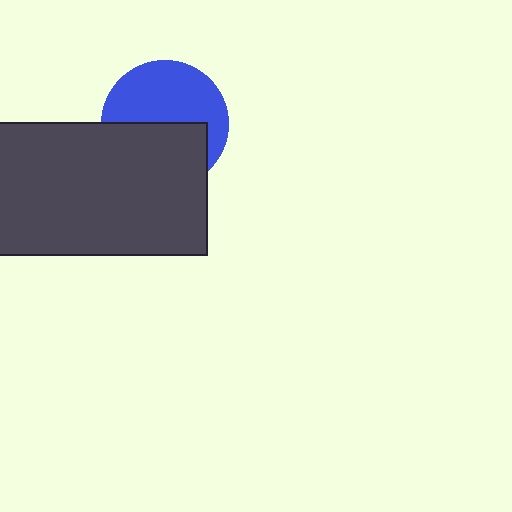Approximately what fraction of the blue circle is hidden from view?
Roughly 46% of the blue circle is hidden behind the dark gray rectangle.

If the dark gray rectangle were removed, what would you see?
You would see the complete blue circle.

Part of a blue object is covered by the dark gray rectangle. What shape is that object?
It is a circle.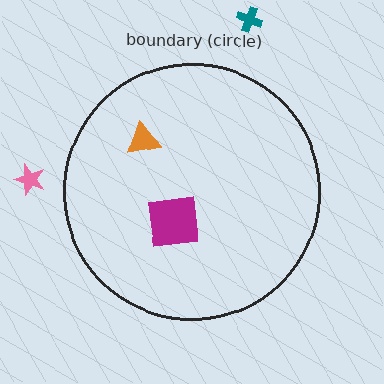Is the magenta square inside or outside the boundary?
Inside.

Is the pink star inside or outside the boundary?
Outside.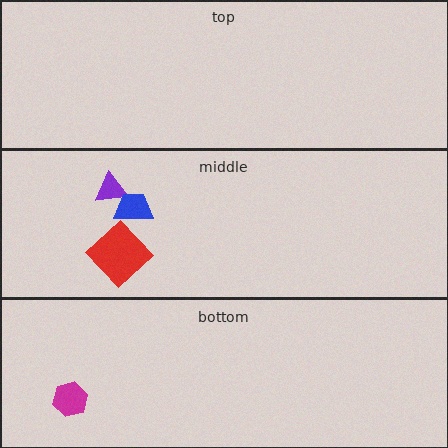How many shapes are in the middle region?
3.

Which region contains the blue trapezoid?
The middle region.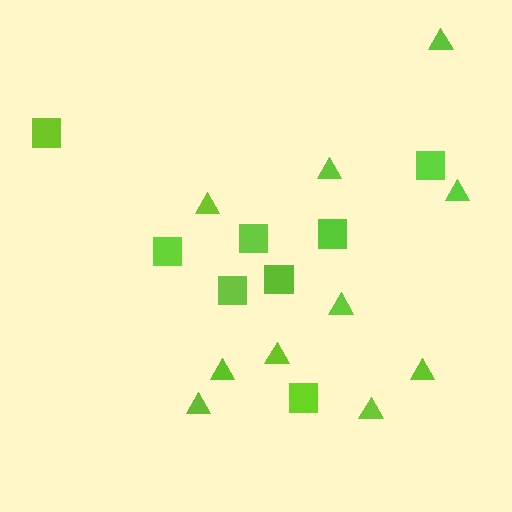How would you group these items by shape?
There are 2 groups: one group of squares (8) and one group of triangles (10).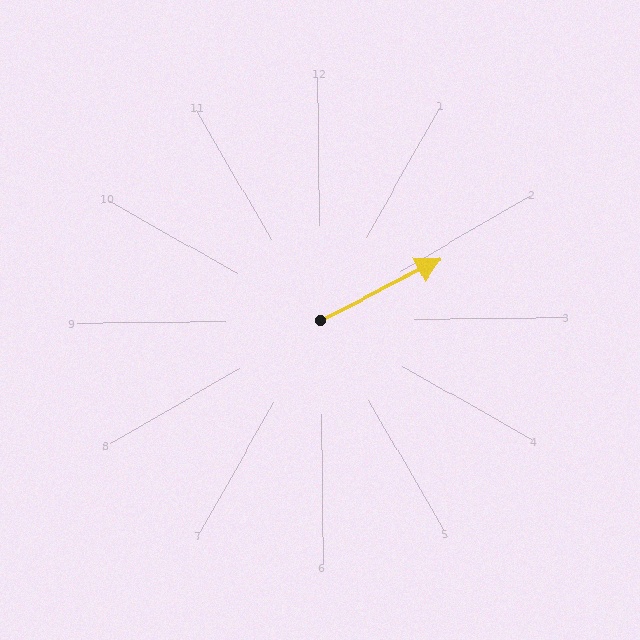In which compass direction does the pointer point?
Northeast.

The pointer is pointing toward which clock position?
Roughly 2 o'clock.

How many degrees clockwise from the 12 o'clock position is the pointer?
Approximately 64 degrees.